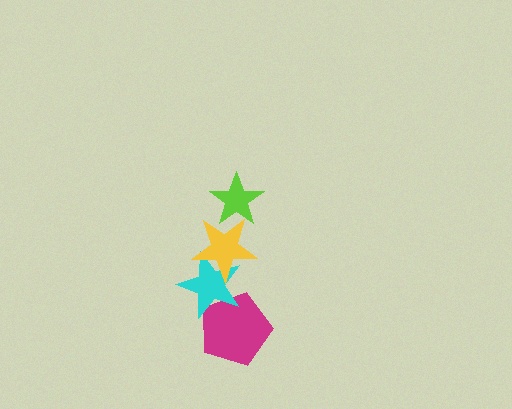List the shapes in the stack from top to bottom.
From top to bottom: the lime star, the yellow star, the cyan star, the magenta pentagon.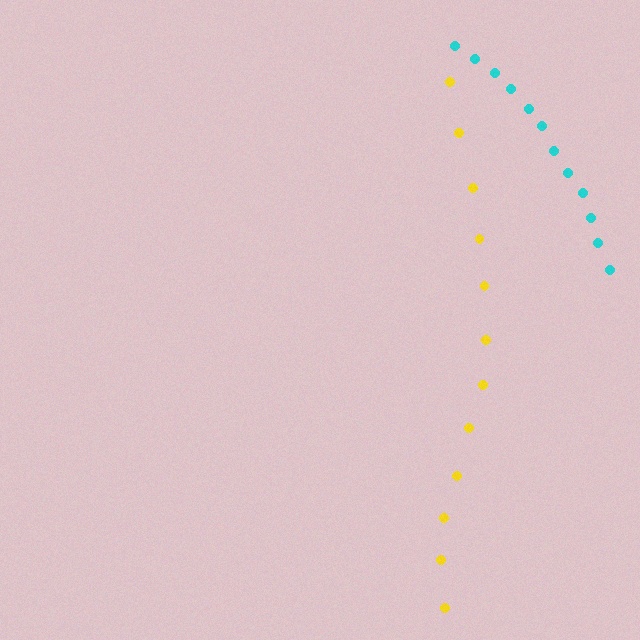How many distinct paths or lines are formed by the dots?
There are 2 distinct paths.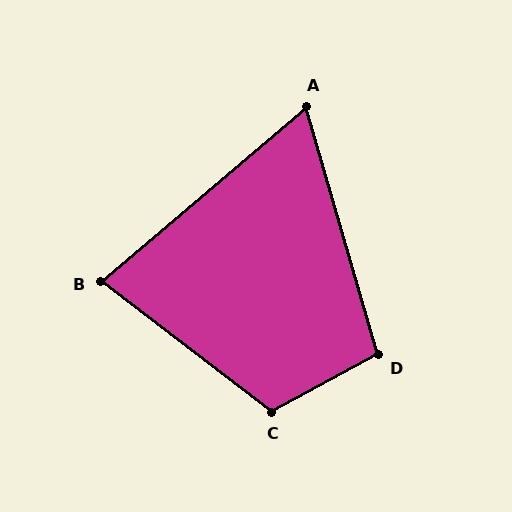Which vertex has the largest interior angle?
C, at approximately 114 degrees.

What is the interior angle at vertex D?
Approximately 102 degrees (obtuse).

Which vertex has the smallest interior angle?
A, at approximately 66 degrees.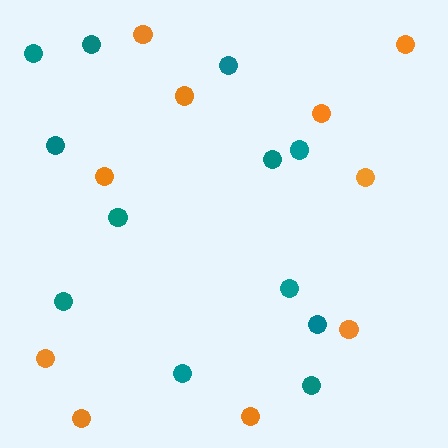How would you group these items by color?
There are 2 groups: one group of orange circles (10) and one group of teal circles (12).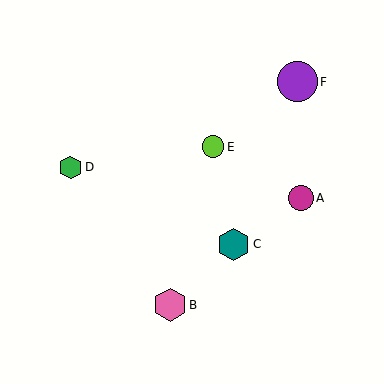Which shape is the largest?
The purple circle (labeled F) is the largest.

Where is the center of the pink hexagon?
The center of the pink hexagon is at (170, 305).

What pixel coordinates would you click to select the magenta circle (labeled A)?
Click at (301, 198) to select the magenta circle A.